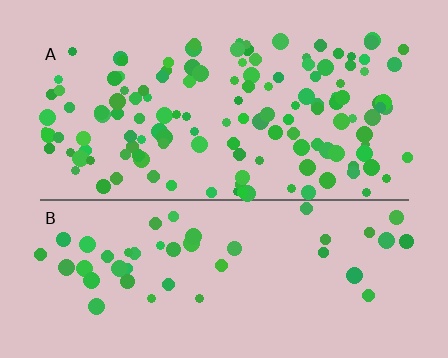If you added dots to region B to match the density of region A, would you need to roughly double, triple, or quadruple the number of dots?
Approximately triple.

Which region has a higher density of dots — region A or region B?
A (the top).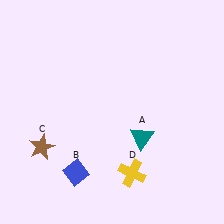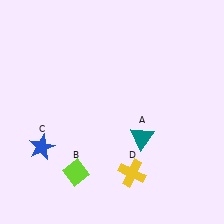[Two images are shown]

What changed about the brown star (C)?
In Image 1, C is brown. In Image 2, it changed to blue.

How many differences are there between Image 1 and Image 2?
There are 2 differences between the two images.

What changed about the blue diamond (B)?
In Image 1, B is blue. In Image 2, it changed to lime.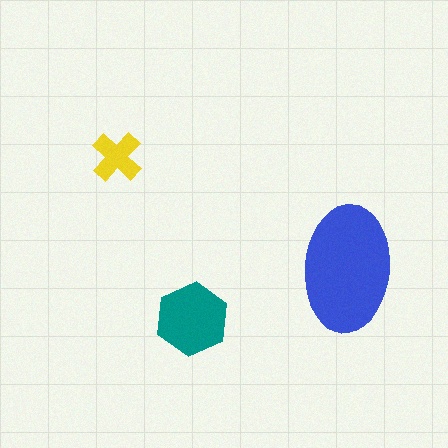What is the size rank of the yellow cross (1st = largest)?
3rd.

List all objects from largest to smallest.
The blue ellipse, the teal hexagon, the yellow cross.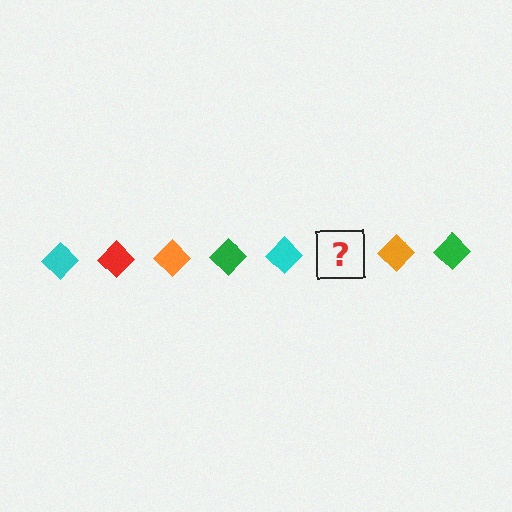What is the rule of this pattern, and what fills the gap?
The rule is that the pattern cycles through cyan, red, orange, green diamonds. The gap should be filled with a red diamond.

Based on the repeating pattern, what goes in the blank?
The blank should be a red diamond.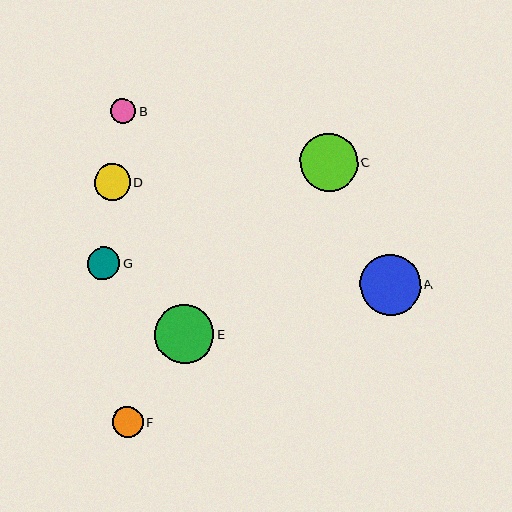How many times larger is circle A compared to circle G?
Circle A is approximately 1.9 times the size of circle G.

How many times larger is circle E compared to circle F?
Circle E is approximately 1.9 times the size of circle F.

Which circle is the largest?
Circle A is the largest with a size of approximately 61 pixels.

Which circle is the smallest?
Circle B is the smallest with a size of approximately 25 pixels.